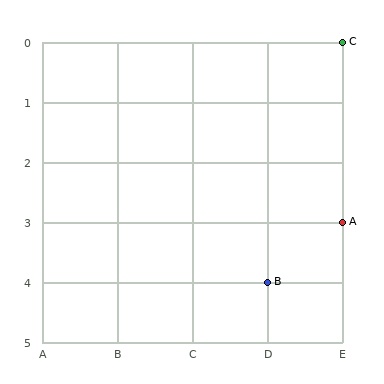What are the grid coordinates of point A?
Point A is at grid coordinates (E, 3).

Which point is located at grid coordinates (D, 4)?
Point B is at (D, 4).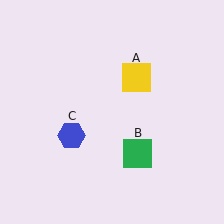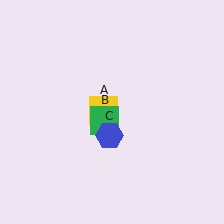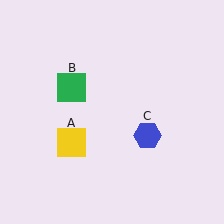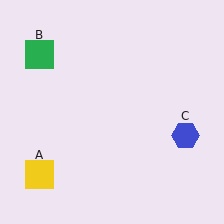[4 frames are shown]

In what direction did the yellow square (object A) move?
The yellow square (object A) moved down and to the left.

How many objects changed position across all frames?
3 objects changed position: yellow square (object A), green square (object B), blue hexagon (object C).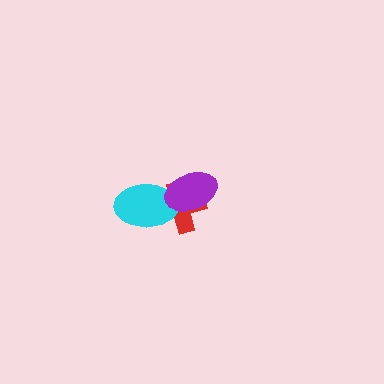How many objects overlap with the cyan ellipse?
2 objects overlap with the cyan ellipse.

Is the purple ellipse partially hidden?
No, no other shape covers it.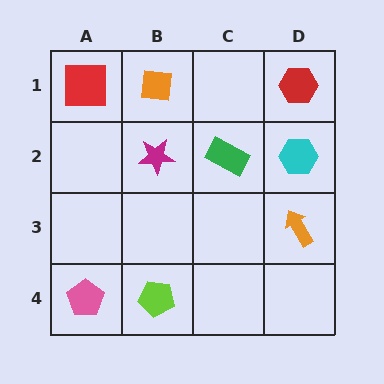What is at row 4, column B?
A lime pentagon.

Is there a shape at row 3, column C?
No, that cell is empty.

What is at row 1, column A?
A red square.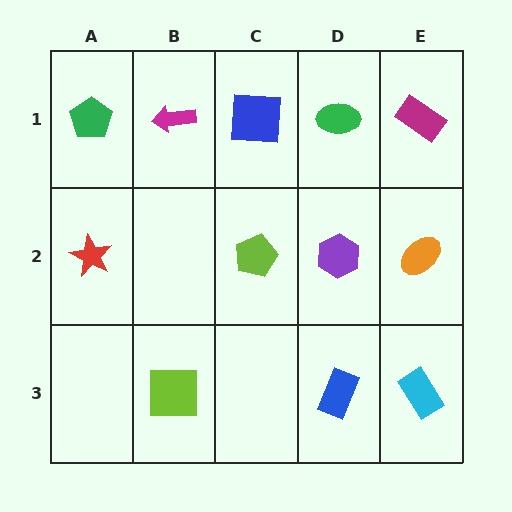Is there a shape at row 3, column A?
No, that cell is empty.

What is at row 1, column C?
A blue square.